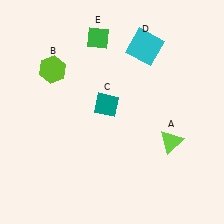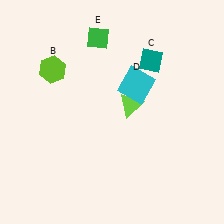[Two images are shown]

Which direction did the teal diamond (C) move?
The teal diamond (C) moved right.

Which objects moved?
The objects that moved are: the lime triangle (A), the teal diamond (C), the cyan square (D).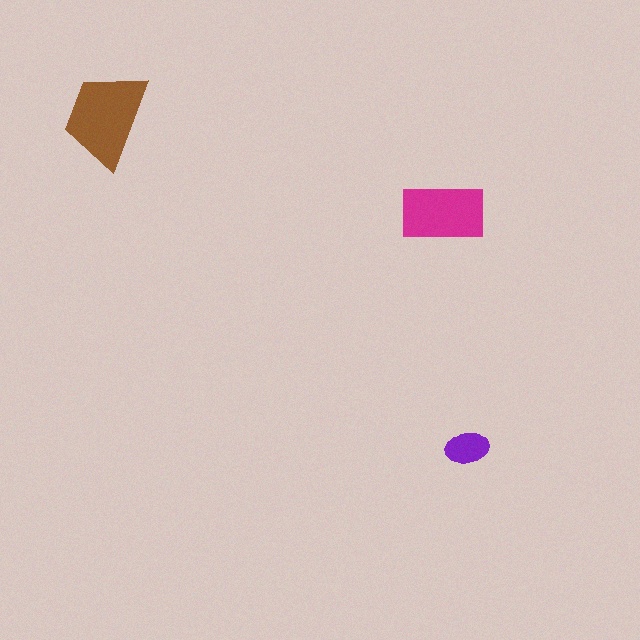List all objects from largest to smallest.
The brown trapezoid, the magenta rectangle, the purple ellipse.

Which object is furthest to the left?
The brown trapezoid is leftmost.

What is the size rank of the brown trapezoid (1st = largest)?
1st.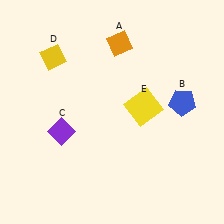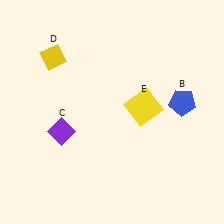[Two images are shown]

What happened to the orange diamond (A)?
The orange diamond (A) was removed in Image 2. It was in the top-right area of Image 1.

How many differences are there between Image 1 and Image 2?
There is 1 difference between the two images.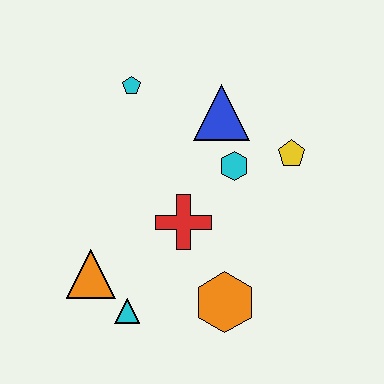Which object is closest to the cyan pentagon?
The blue triangle is closest to the cyan pentagon.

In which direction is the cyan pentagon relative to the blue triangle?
The cyan pentagon is to the left of the blue triangle.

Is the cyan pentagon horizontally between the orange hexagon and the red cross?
No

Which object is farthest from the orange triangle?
The yellow pentagon is farthest from the orange triangle.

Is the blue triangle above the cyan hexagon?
Yes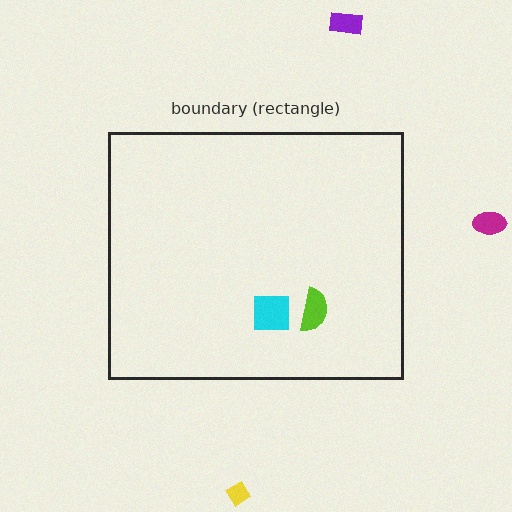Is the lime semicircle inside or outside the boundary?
Inside.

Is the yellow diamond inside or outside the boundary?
Outside.